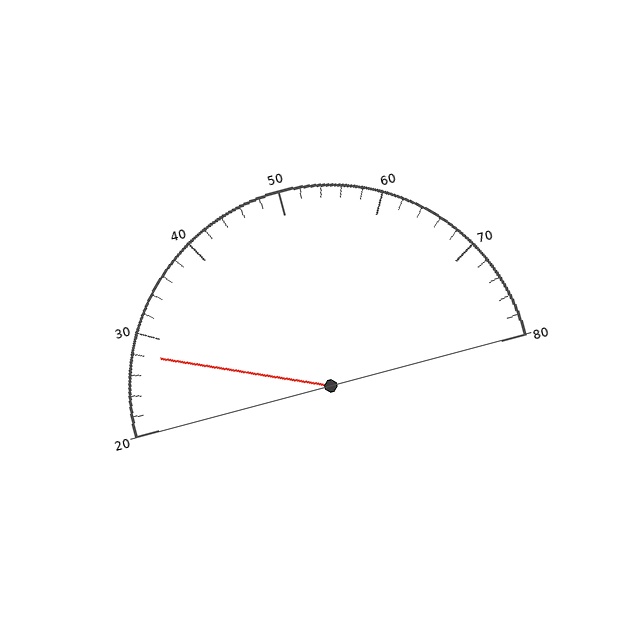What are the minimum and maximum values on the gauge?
The gauge ranges from 20 to 80.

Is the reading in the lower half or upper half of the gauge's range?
The reading is in the lower half of the range (20 to 80).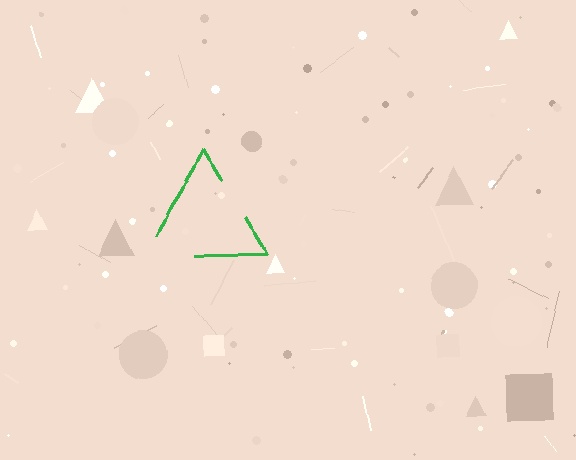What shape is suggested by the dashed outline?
The dashed outline suggests a triangle.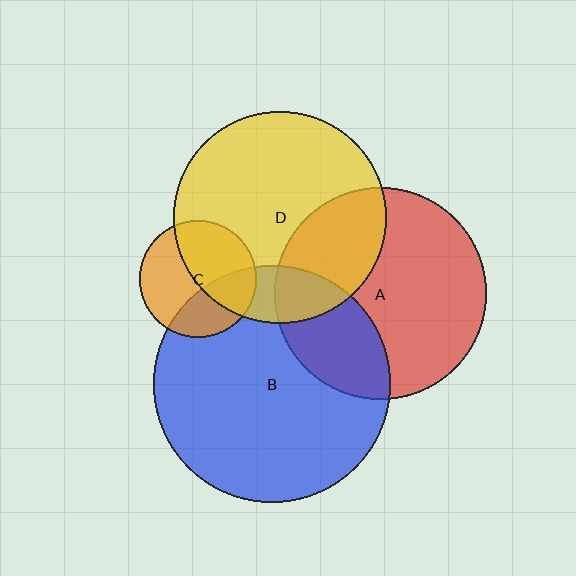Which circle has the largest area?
Circle B (blue).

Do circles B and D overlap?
Yes.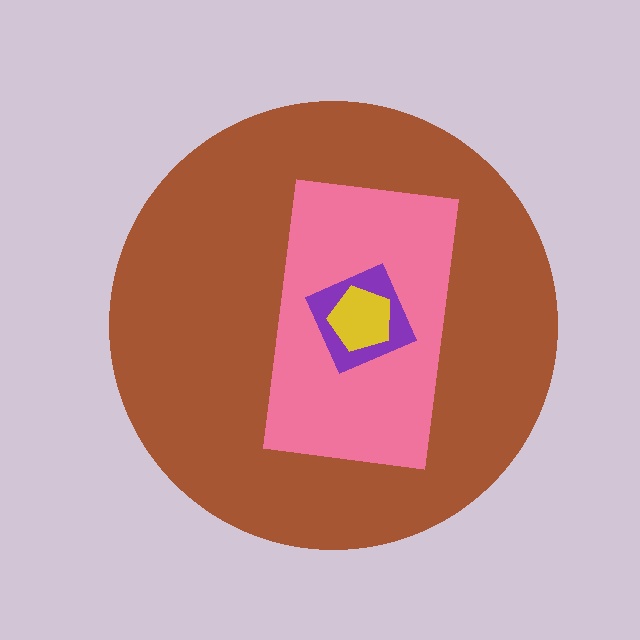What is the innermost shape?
The yellow pentagon.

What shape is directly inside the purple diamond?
The yellow pentagon.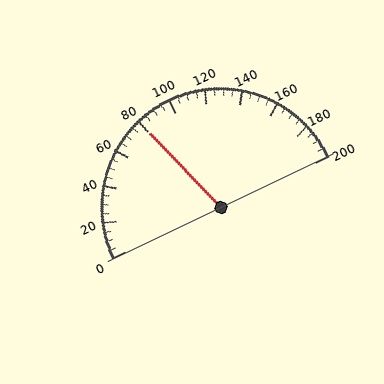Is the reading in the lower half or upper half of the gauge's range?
The reading is in the lower half of the range (0 to 200).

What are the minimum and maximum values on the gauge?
The gauge ranges from 0 to 200.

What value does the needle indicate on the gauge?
The needle indicates approximately 80.